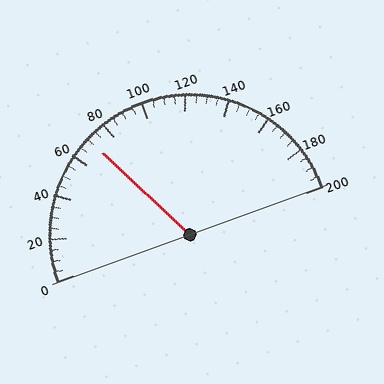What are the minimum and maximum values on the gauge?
The gauge ranges from 0 to 200.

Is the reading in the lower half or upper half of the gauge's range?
The reading is in the lower half of the range (0 to 200).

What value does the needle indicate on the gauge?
The needle indicates approximately 70.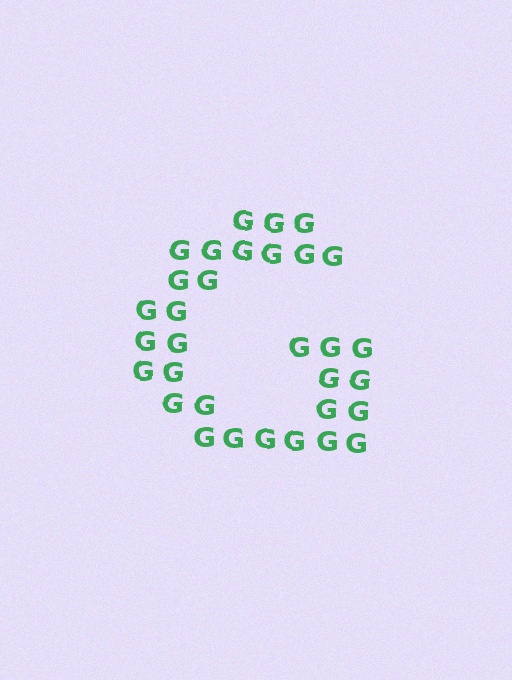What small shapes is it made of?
It is made of small letter G's.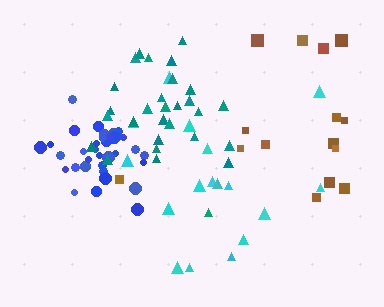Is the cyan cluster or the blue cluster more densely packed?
Blue.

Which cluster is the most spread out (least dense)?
Brown.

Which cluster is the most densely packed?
Blue.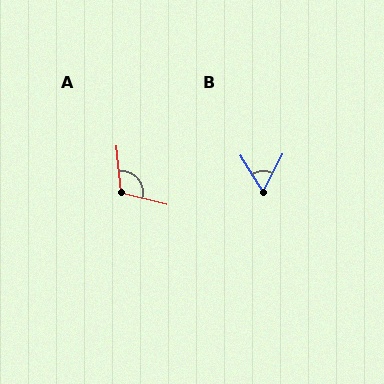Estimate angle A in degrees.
Approximately 109 degrees.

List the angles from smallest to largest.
B (58°), A (109°).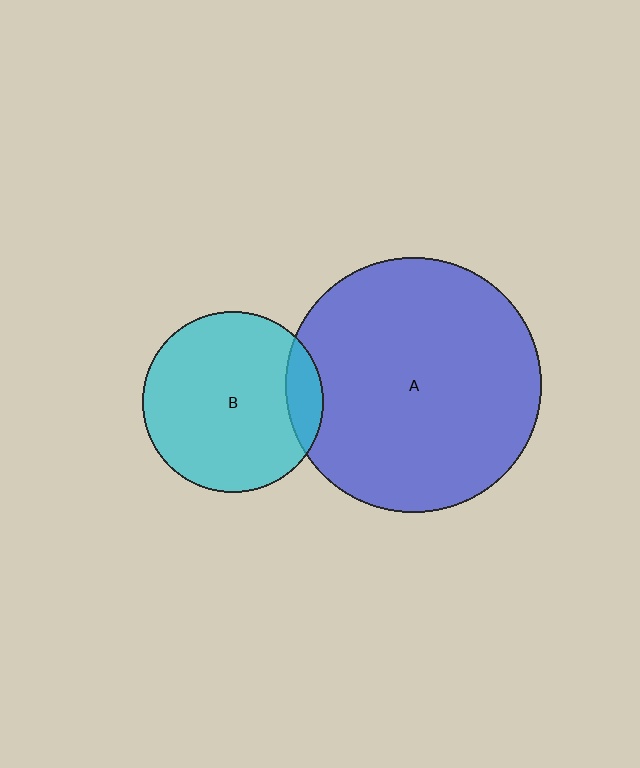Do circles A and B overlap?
Yes.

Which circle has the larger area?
Circle A (blue).